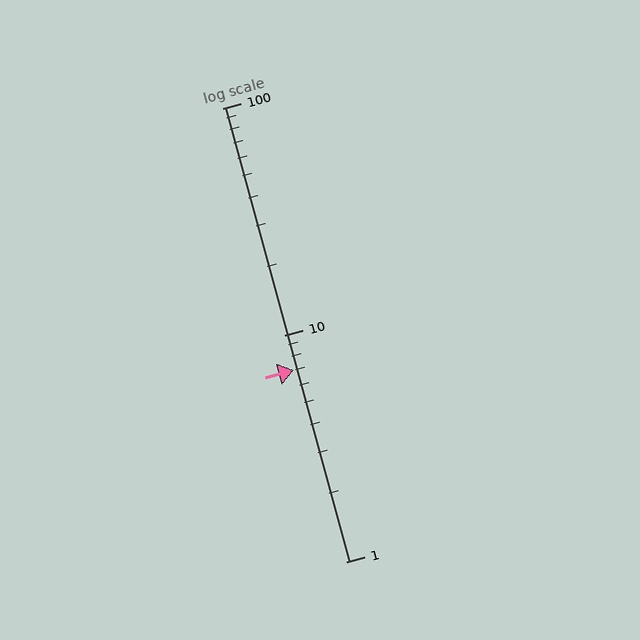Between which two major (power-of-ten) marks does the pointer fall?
The pointer is between 1 and 10.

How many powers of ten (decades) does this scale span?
The scale spans 2 decades, from 1 to 100.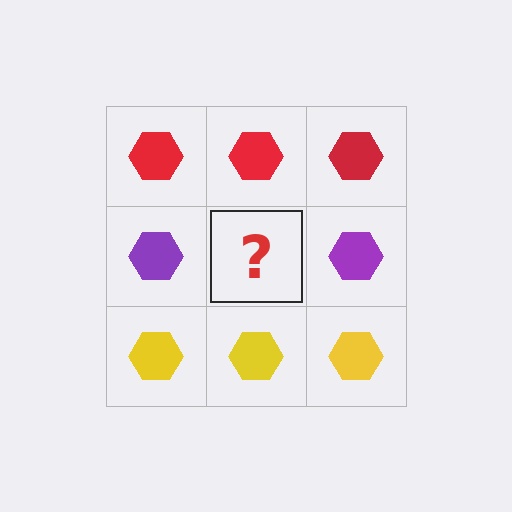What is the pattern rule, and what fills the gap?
The rule is that each row has a consistent color. The gap should be filled with a purple hexagon.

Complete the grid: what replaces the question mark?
The question mark should be replaced with a purple hexagon.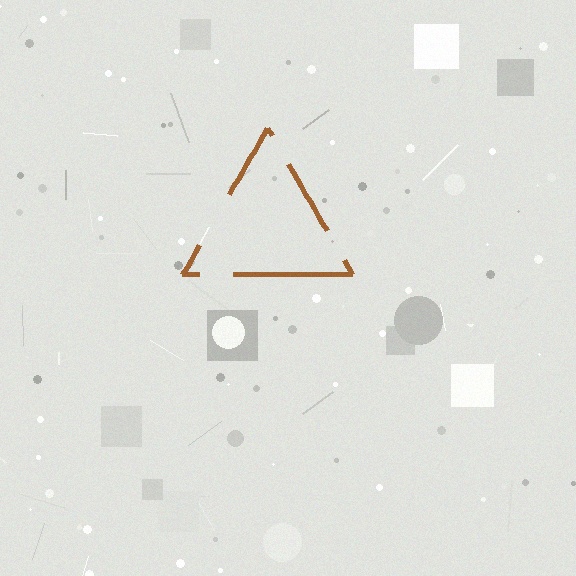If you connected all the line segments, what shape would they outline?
They would outline a triangle.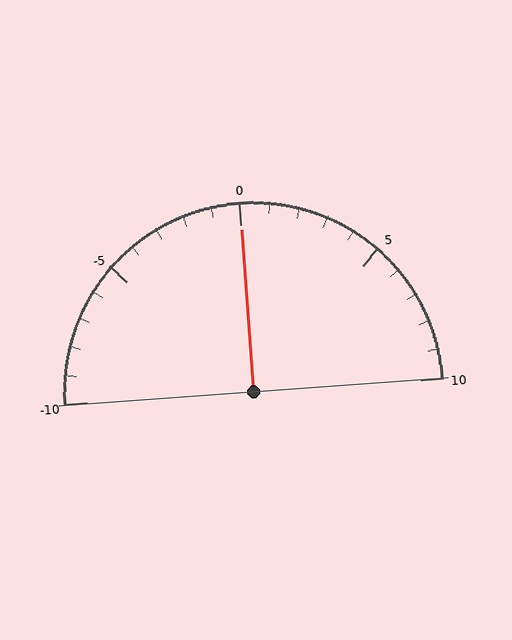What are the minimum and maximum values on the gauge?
The gauge ranges from -10 to 10.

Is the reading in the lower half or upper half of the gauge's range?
The reading is in the upper half of the range (-10 to 10).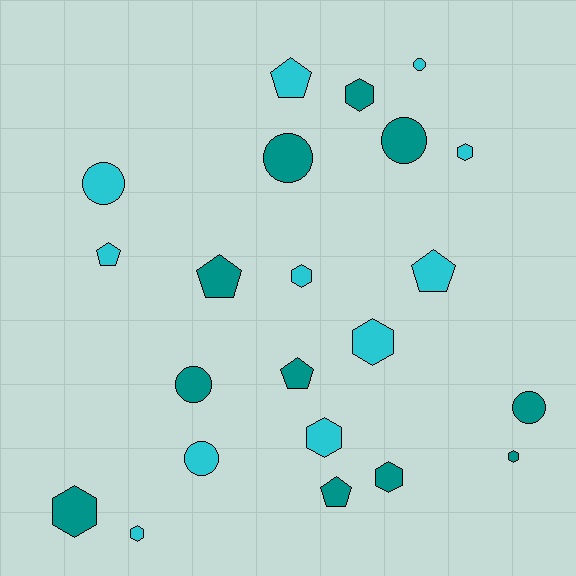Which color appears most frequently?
Teal, with 11 objects.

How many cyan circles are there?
There are 3 cyan circles.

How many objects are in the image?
There are 22 objects.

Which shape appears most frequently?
Hexagon, with 9 objects.